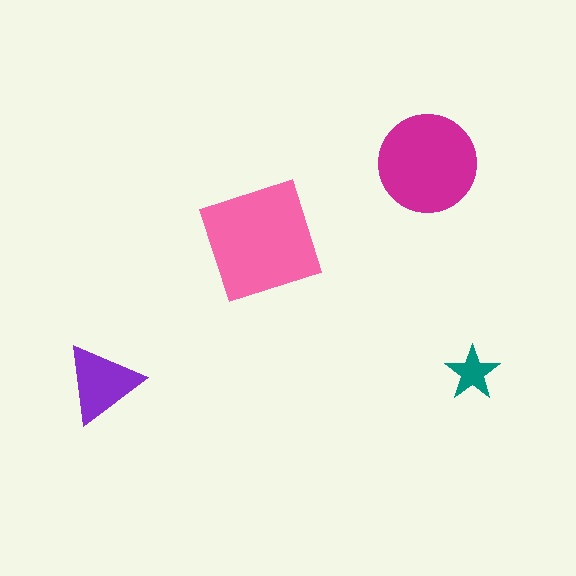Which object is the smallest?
The teal star.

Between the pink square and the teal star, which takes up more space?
The pink square.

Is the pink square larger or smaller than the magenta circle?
Larger.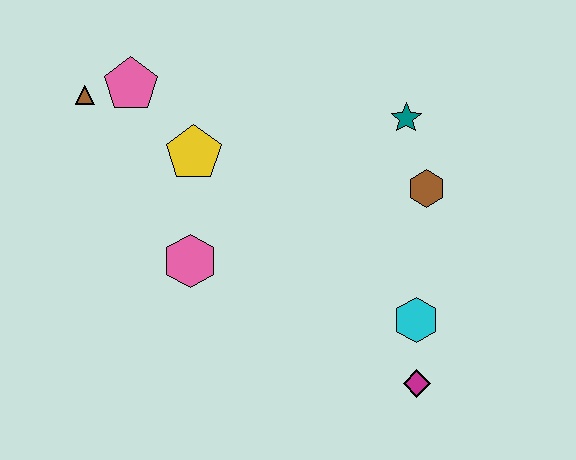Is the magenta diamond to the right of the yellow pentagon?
Yes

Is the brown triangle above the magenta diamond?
Yes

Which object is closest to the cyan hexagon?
The magenta diamond is closest to the cyan hexagon.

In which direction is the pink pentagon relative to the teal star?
The pink pentagon is to the left of the teal star.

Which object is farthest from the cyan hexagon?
The brown triangle is farthest from the cyan hexagon.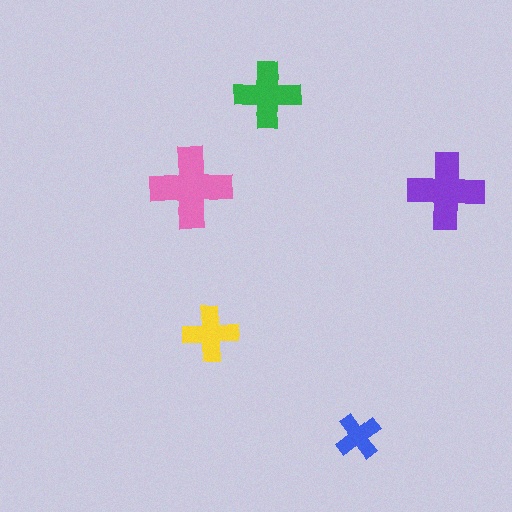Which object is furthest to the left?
The pink cross is leftmost.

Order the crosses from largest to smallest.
the pink one, the purple one, the green one, the yellow one, the blue one.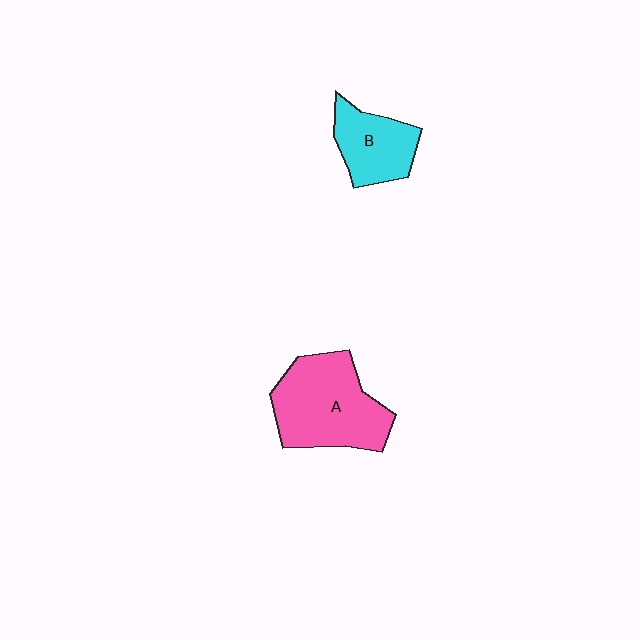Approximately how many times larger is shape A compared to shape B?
Approximately 1.7 times.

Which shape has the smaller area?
Shape B (cyan).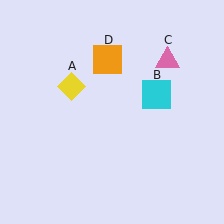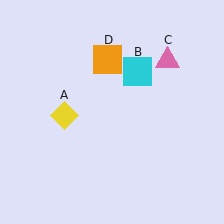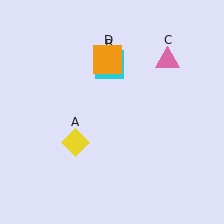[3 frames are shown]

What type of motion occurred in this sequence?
The yellow diamond (object A), cyan square (object B) rotated counterclockwise around the center of the scene.